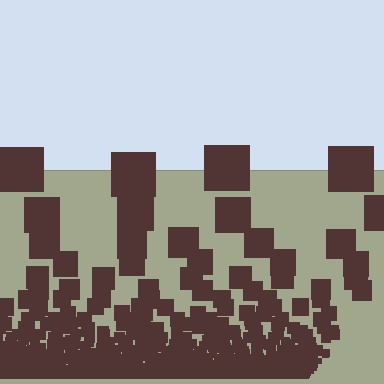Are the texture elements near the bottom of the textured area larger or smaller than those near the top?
Smaller. The gradient is inverted — elements near the bottom are smaller and denser.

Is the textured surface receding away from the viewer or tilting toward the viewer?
The surface appears to tilt toward the viewer. Texture elements get larger and sparser toward the top.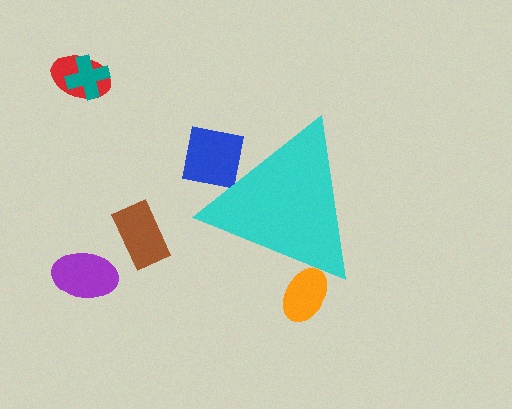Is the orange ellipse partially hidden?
Yes, the orange ellipse is partially hidden behind the cyan triangle.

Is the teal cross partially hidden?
No, the teal cross is fully visible.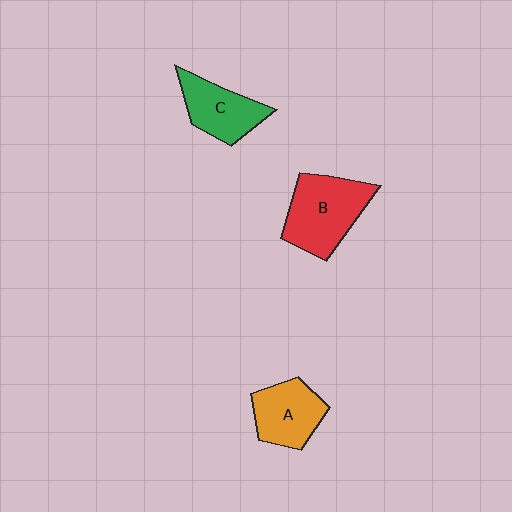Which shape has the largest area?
Shape B (red).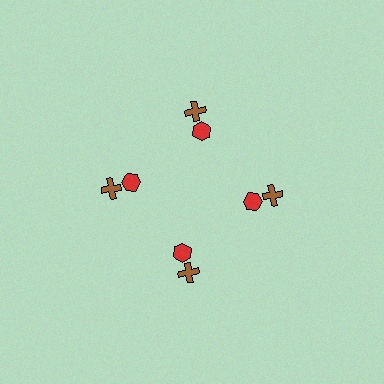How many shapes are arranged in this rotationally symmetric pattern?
There are 8 shapes, arranged in 4 groups of 2.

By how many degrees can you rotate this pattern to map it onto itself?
The pattern maps onto itself every 90 degrees of rotation.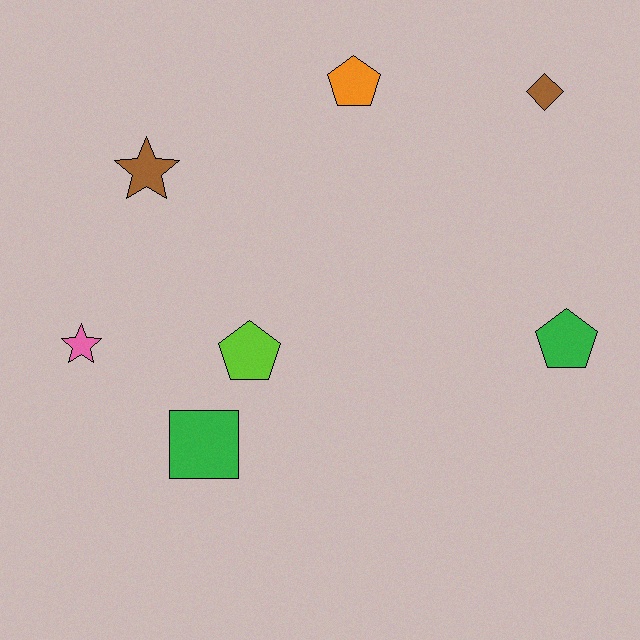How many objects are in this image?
There are 7 objects.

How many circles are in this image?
There are no circles.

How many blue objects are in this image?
There are no blue objects.